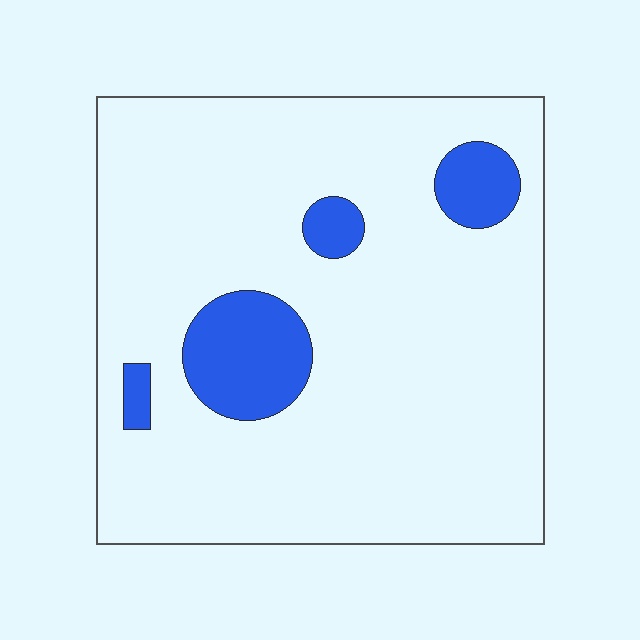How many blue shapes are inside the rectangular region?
4.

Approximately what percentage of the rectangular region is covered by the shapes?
Approximately 10%.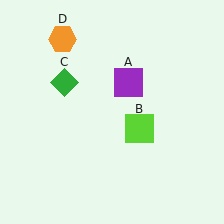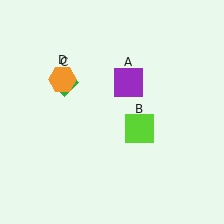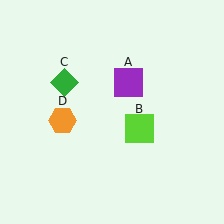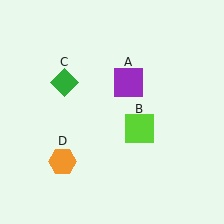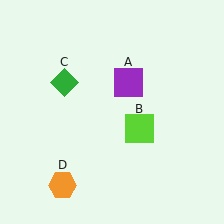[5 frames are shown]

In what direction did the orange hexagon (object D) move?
The orange hexagon (object D) moved down.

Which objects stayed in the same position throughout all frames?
Purple square (object A) and lime square (object B) and green diamond (object C) remained stationary.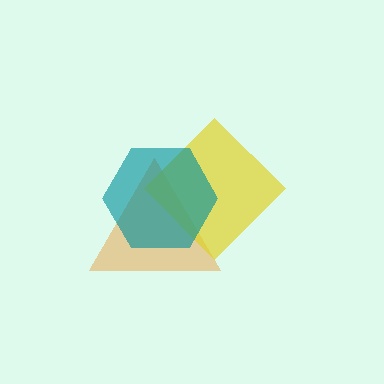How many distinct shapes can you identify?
There are 3 distinct shapes: an orange triangle, a yellow diamond, a teal hexagon.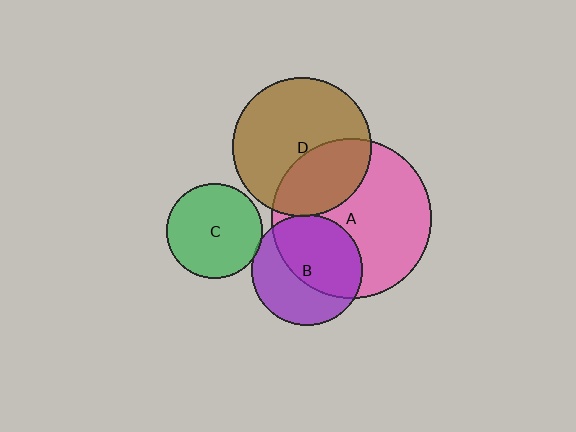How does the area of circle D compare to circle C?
Approximately 2.1 times.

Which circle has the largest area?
Circle A (pink).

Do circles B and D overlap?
Yes.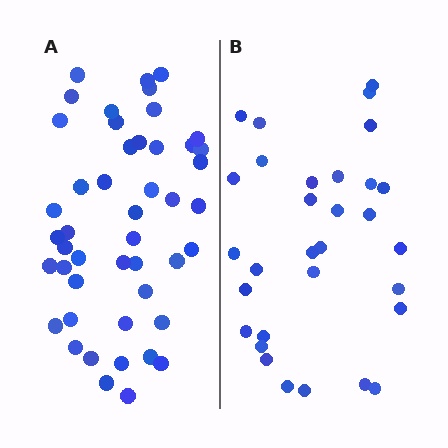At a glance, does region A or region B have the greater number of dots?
Region A (the left region) has more dots.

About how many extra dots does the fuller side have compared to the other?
Region A has approximately 15 more dots than region B.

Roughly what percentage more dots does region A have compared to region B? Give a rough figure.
About 50% more.